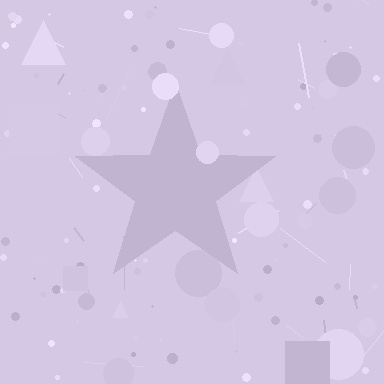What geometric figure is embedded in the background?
A star is embedded in the background.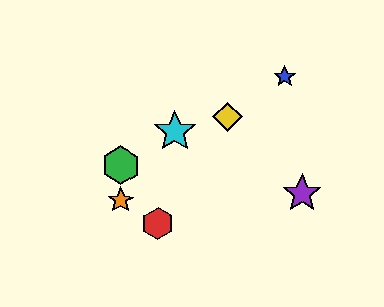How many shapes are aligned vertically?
2 shapes (the green hexagon, the orange star) are aligned vertically.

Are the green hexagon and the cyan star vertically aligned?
No, the green hexagon is at x≈121 and the cyan star is at x≈175.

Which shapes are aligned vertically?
The green hexagon, the orange star are aligned vertically.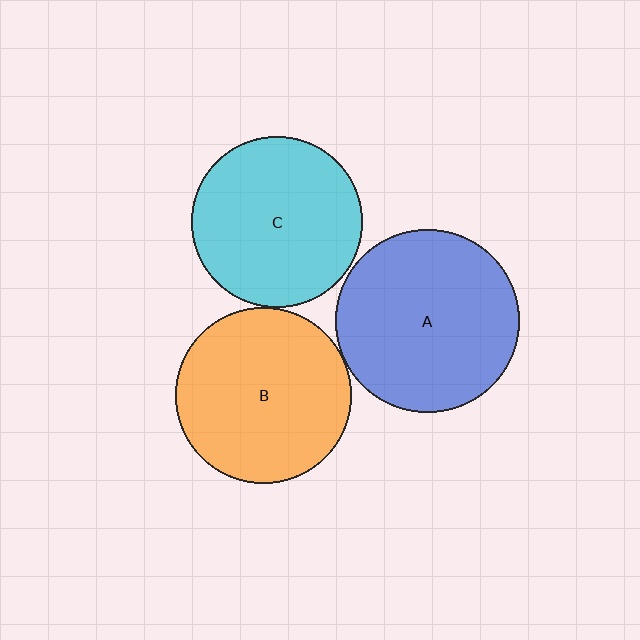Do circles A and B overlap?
Yes.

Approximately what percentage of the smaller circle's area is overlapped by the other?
Approximately 5%.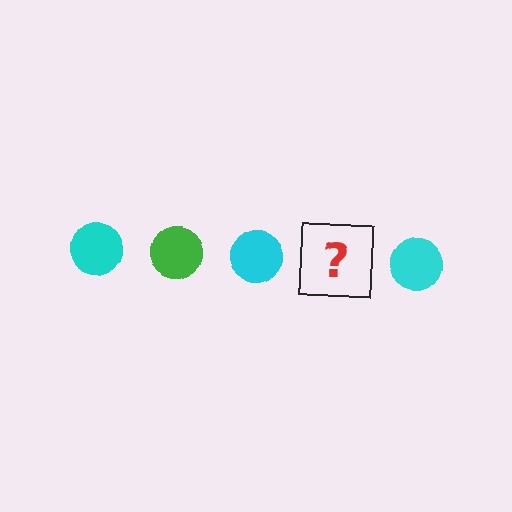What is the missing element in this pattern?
The missing element is a green circle.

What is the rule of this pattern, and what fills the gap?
The rule is that the pattern cycles through cyan, green circles. The gap should be filled with a green circle.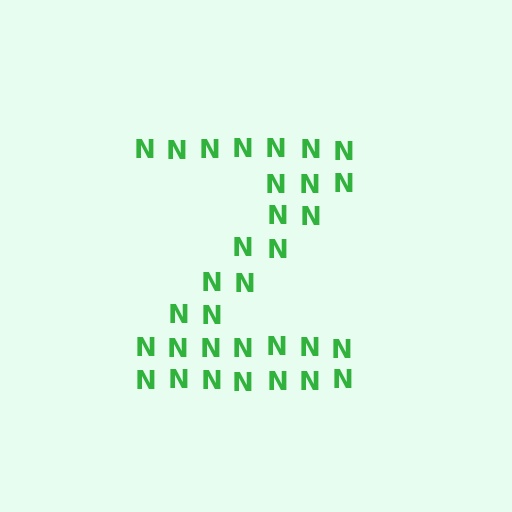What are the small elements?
The small elements are letter N's.